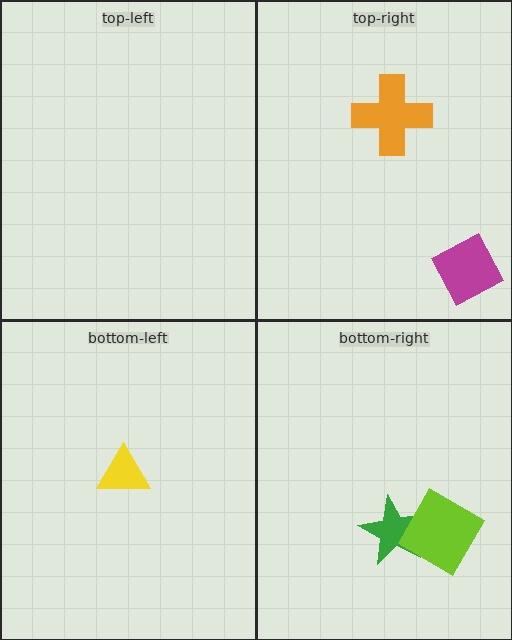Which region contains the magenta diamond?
The top-right region.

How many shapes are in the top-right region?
2.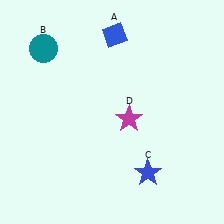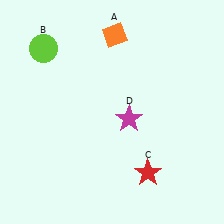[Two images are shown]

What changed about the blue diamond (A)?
In Image 1, A is blue. In Image 2, it changed to orange.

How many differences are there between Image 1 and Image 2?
There are 3 differences between the two images.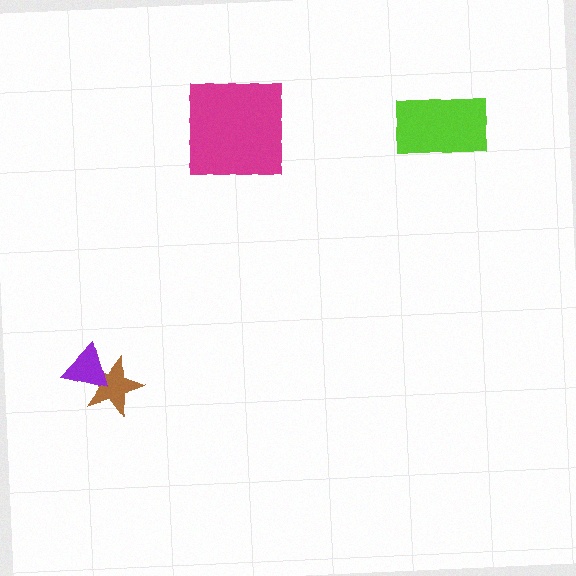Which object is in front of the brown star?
The purple triangle is in front of the brown star.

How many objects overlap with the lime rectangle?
0 objects overlap with the lime rectangle.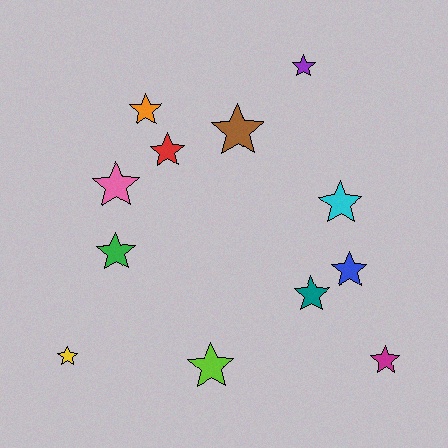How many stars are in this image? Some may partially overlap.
There are 12 stars.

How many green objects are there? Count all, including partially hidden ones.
There is 1 green object.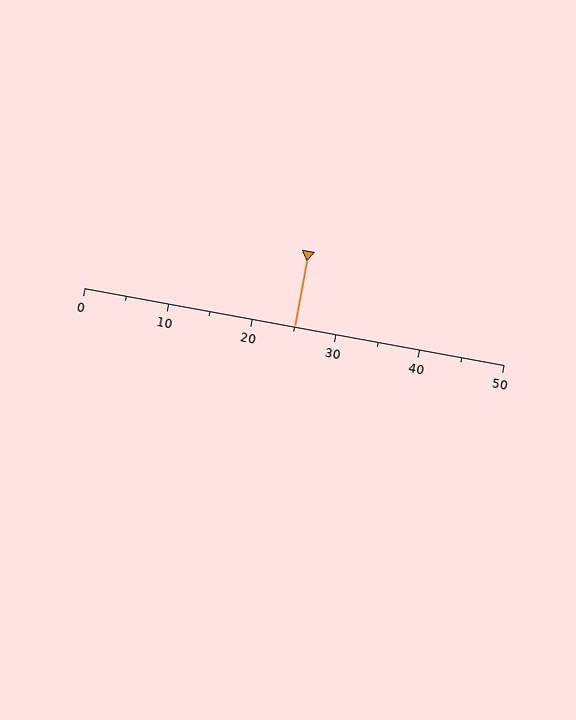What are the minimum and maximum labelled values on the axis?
The axis runs from 0 to 50.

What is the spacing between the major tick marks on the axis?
The major ticks are spaced 10 apart.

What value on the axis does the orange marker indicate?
The marker indicates approximately 25.